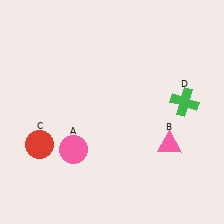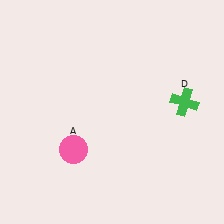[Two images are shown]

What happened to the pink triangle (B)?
The pink triangle (B) was removed in Image 2. It was in the bottom-right area of Image 1.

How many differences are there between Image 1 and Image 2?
There are 2 differences between the two images.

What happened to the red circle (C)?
The red circle (C) was removed in Image 2. It was in the bottom-left area of Image 1.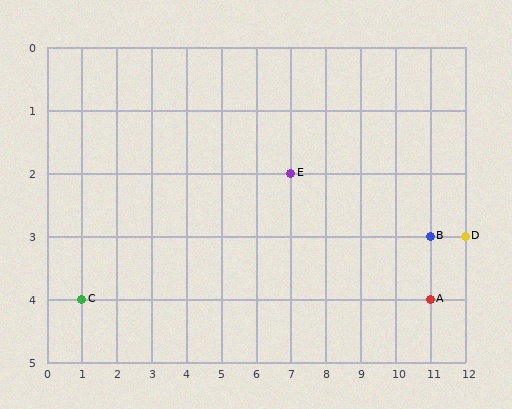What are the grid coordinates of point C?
Point C is at grid coordinates (1, 4).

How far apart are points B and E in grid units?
Points B and E are 4 columns and 1 row apart (about 4.1 grid units diagonally).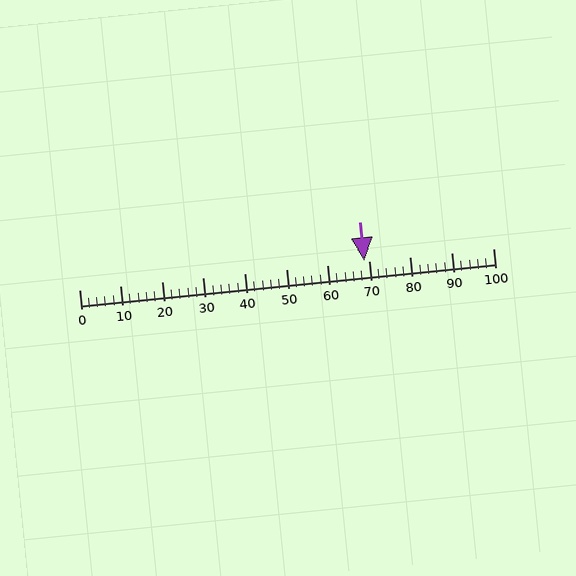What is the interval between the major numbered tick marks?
The major tick marks are spaced 10 units apart.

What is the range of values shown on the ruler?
The ruler shows values from 0 to 100.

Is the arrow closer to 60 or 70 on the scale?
The arrow is closer to 70.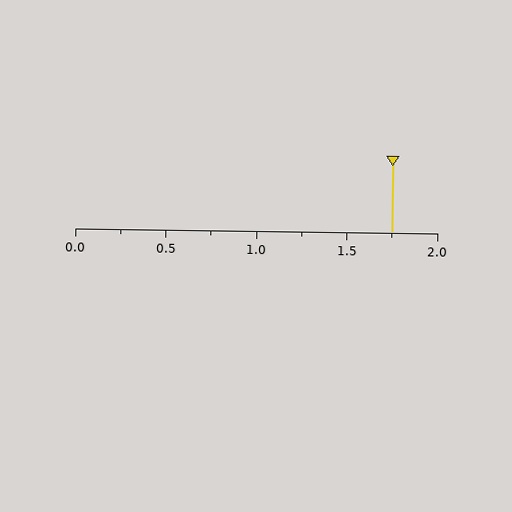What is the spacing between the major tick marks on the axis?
The major ticks are spaced 0.5 apart.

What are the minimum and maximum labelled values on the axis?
The axis runs from 0.0 to 2.0.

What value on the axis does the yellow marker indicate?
The marker indicates approximately 1.75.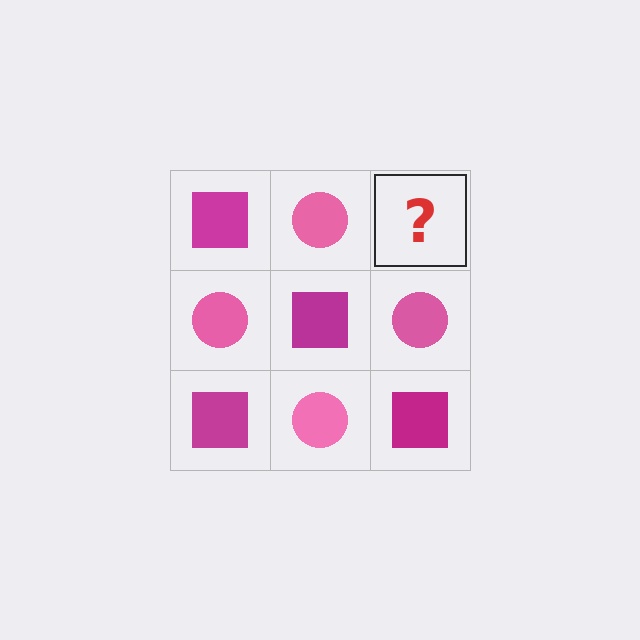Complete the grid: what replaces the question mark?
The question mark should be replaced with a magenta square.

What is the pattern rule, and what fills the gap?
The rule is that it alternates magenta square and pink circle in a checkerboard pattern. The gap should be filled with a magenta square.